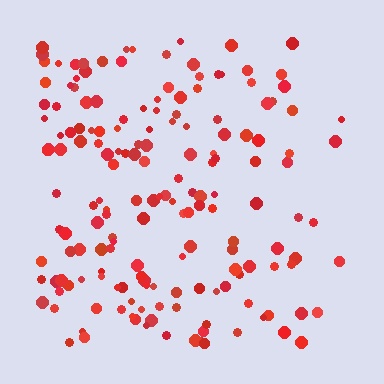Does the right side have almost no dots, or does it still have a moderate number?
Still a moderate number, just noticeably fewer than the left.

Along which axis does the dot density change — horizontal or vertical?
Horizontal.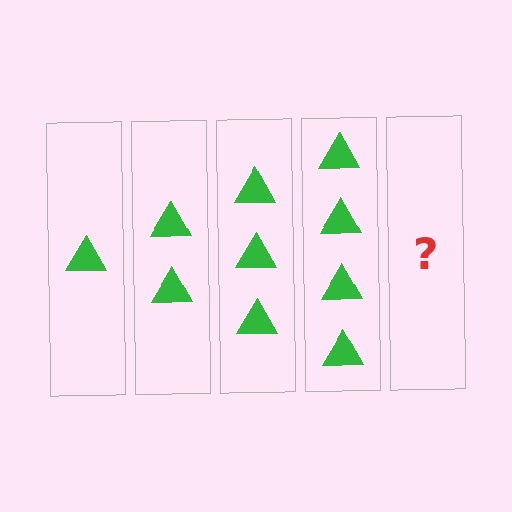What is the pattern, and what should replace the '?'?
The pattern is that each step adds one more triangle. The '?' should be 5 triangles.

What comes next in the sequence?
The next element should be 5 triangles.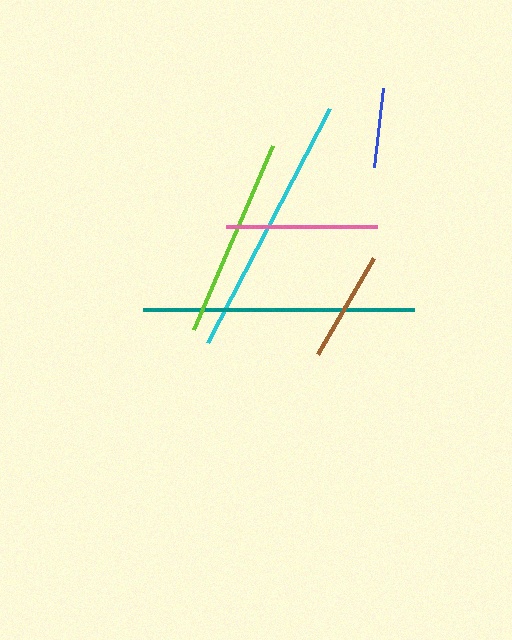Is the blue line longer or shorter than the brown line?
The brown line is longer than the blue line.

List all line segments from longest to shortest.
From longest to shortest: teal, cyan, lime, pink, brown, blue.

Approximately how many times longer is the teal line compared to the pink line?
The teal line is approximately 1.8 times the length of the pink line.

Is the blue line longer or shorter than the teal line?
The teal line is longer than the blue line.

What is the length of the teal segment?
The teal segment is approximately 272 pixels long.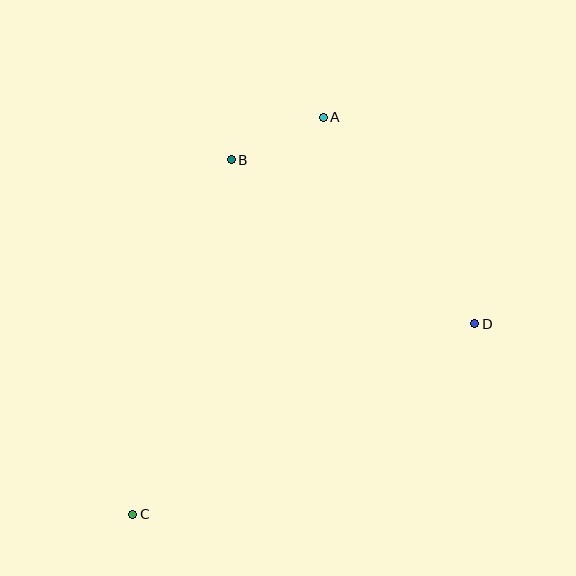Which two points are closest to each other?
Points A and B are closest to each other.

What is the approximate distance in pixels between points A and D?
The distance between A and D is approximately 256 pixels.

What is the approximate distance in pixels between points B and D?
The distance between B and D is approximately 293 pixels.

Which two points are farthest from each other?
Points A and C are farthest from each other.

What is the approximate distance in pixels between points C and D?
The distance between C and D is approximately 391 pixels.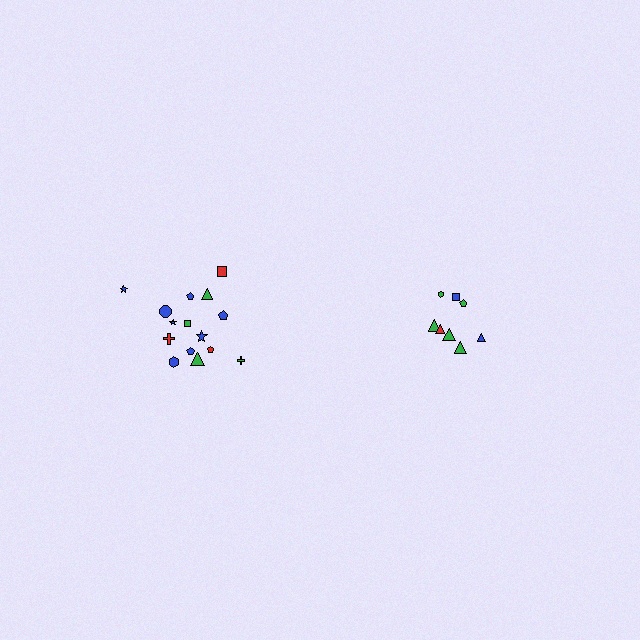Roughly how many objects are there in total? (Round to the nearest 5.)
Roughly 25 objects in total.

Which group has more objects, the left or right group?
The left group.